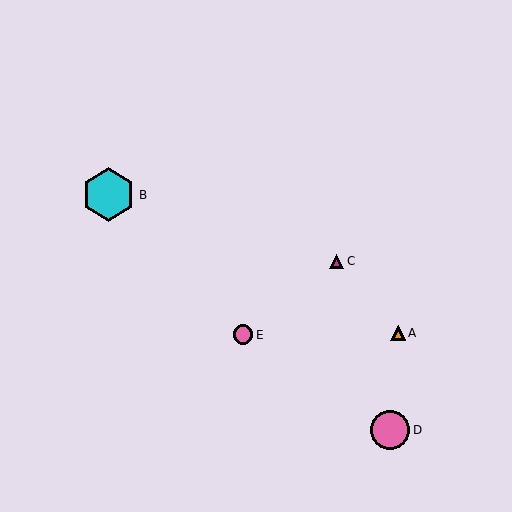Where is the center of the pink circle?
The center of the pink circle is at (390, 430).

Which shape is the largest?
The cyan hexagon (labeled B) is the largest.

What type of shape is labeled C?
Shape C is a magenta triangle.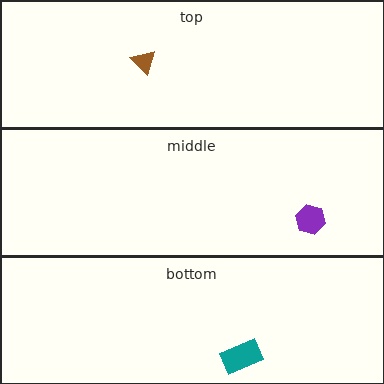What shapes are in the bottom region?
The teal rectangle.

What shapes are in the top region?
The brown triangle.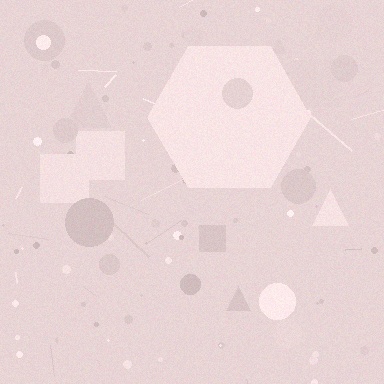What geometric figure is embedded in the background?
A hexagon is embedded in the background.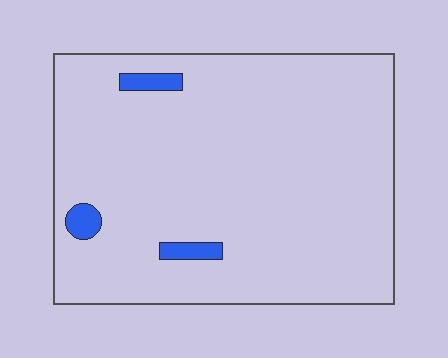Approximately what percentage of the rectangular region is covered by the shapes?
Approximately 5%.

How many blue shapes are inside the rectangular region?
3.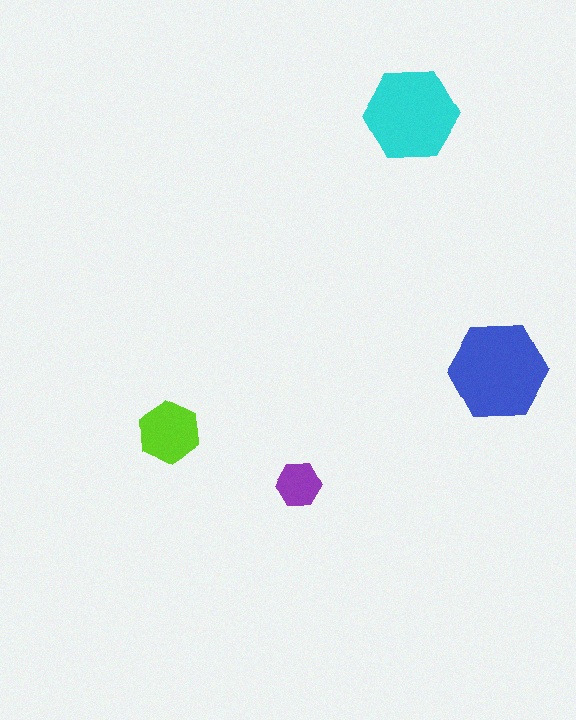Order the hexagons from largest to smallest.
the blue one, the cyan one, the lime one, the purple one.